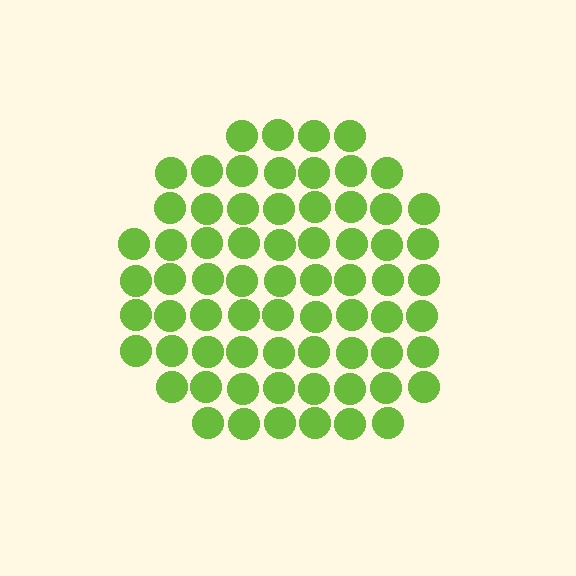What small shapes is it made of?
It is made of small circles.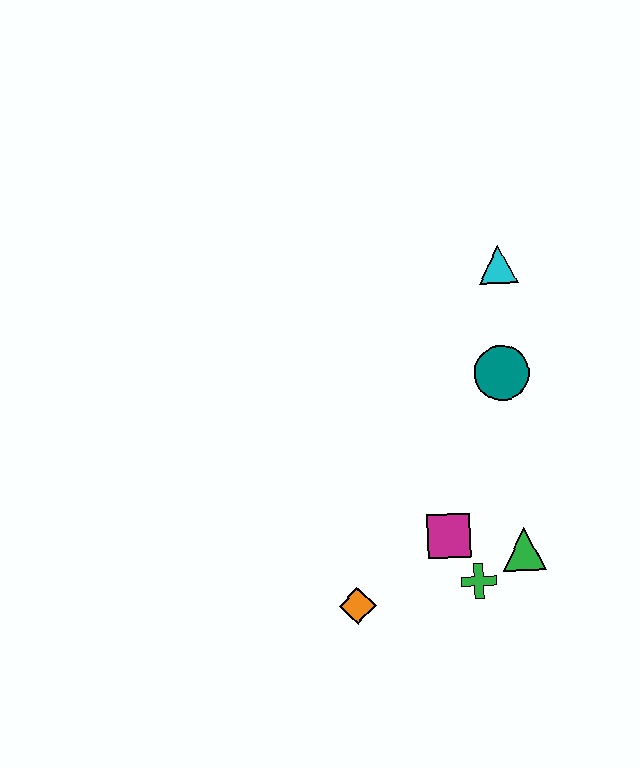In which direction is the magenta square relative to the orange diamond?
The magenta square is to the right of the orange diamond.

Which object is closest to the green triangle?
The green cross is closest to the green triangle.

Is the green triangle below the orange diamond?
No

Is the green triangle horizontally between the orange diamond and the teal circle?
No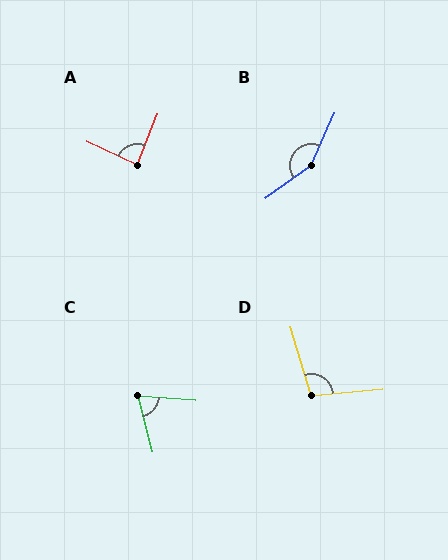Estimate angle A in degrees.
Approximately 86 degrees.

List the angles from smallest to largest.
C (72°), A (86°), D (101°), B (150°).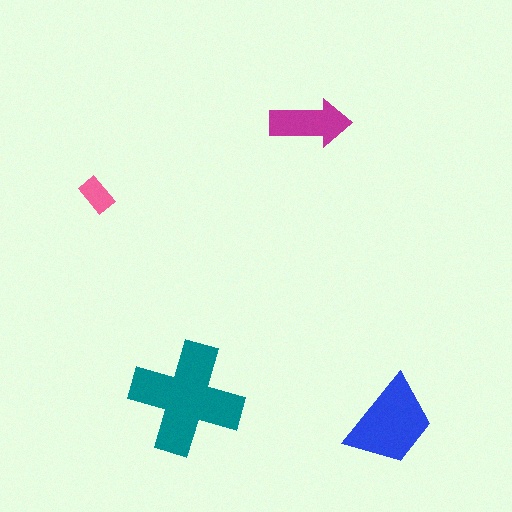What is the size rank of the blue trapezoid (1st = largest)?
2nd.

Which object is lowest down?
The blue trapezoid is bottommost.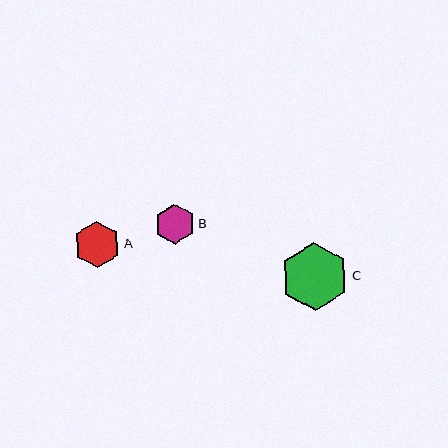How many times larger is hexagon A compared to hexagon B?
Hexagon A is approximately 1.2 times the size of hexagon B.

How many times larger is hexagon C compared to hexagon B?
Hexagon C is approximately 1.7 times the size of hexagon B.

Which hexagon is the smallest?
Hexagon B is the smallest with a size of approximately 40 pixels.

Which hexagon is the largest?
Hexagon C is the largest with a size of approximately 68 pixels.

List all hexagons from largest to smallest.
From largest to smallest: C, A, B.